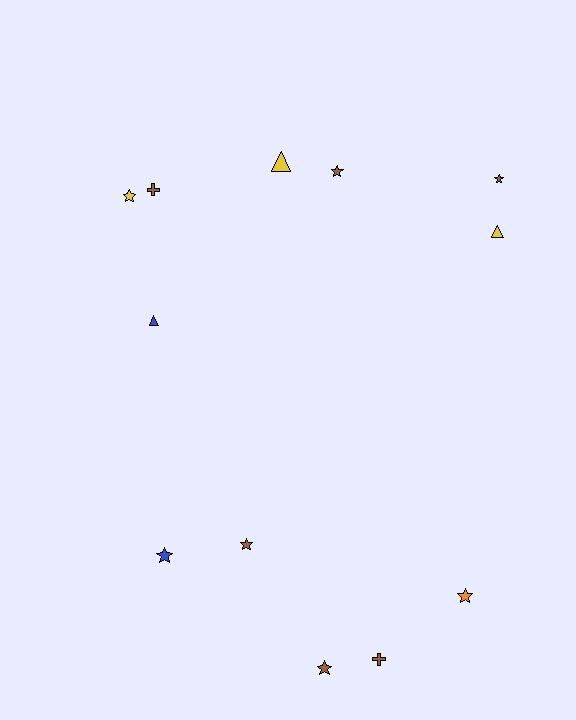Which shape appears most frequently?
Star, with 7 objects.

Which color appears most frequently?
Brown, with 6 objects.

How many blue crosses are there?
There are no blue crosses.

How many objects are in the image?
There are 12 objects.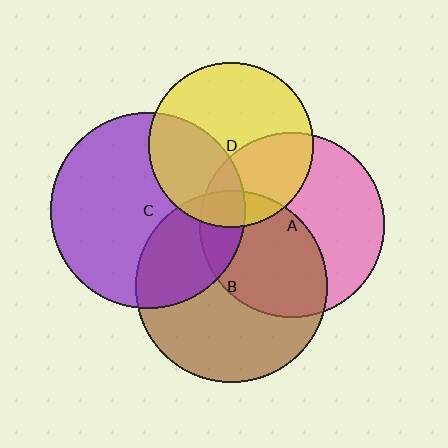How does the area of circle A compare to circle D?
Approximately 1.3 times.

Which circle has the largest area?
Circle C (purple).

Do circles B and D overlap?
Yes.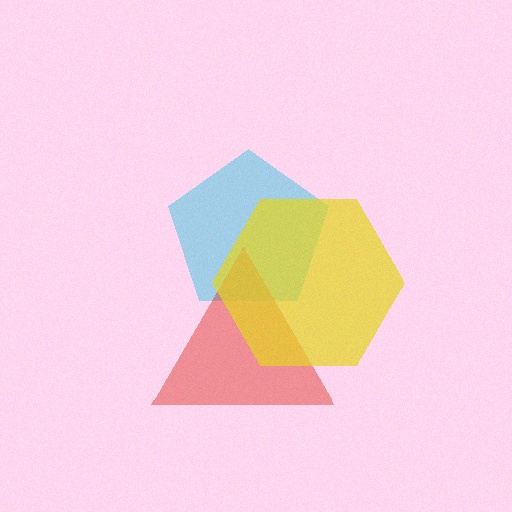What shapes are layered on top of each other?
The layered shapes are: a cyan pentagon, a red triangle, a yellow hexagon.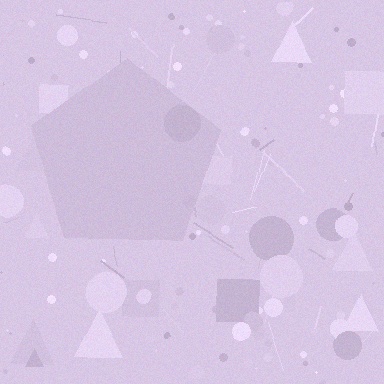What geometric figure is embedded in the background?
A pentagon is embedded in the background.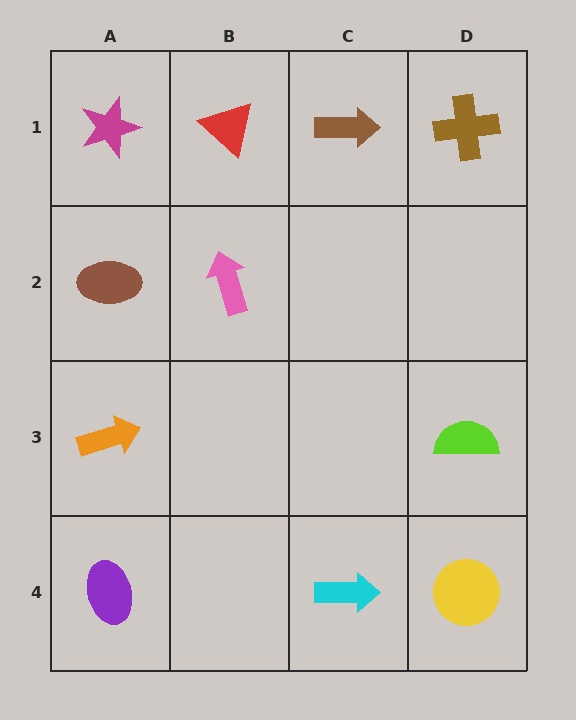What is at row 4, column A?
A purple ellipse.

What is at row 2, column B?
A pink arrow.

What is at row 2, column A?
A brown ellipse.